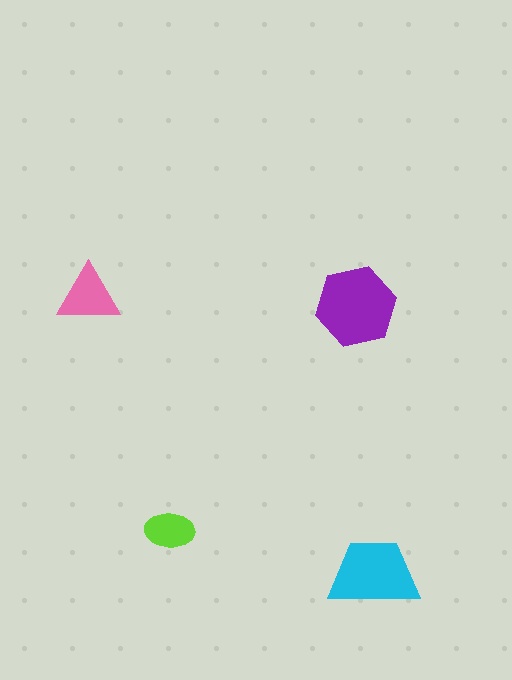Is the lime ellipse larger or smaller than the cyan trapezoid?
Smaller.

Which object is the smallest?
The lime ellipse.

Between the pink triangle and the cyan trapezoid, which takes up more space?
The cyan trapezoid.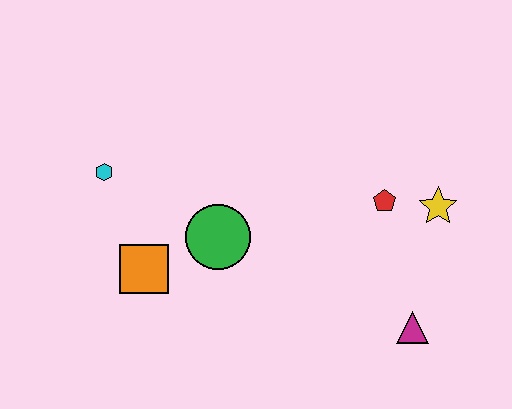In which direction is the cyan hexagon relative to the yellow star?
The cyan hexagon is to the left of the yellow star.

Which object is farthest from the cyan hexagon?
The magenta triangle is farthest from the cyan hexagon.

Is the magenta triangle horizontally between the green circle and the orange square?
No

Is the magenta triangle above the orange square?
No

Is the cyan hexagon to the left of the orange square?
Yes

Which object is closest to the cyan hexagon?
The orange square is closest to the cyan hexagon.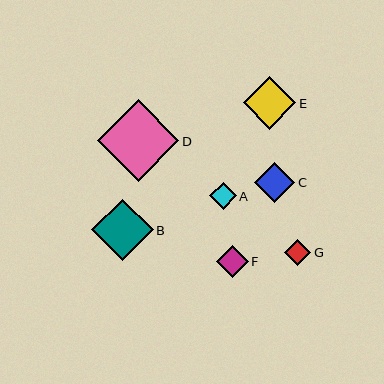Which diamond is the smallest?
Diamond A is the smallest with a size of approximately 27 pixels.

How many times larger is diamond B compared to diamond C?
Diamond B is approximately 1.5 times the size of diamond C.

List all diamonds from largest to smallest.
From largest to smallest: D, B, E, C, F, G, A.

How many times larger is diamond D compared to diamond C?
Diamond D is approximately 2.0 times the size of diamond C.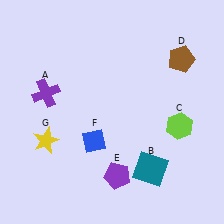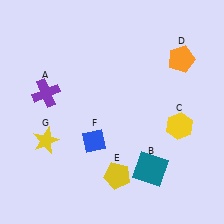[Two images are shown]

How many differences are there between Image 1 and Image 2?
There are 3 differences between the two images.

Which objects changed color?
C changed from lime to yellow. D changed from brown to orange. E changed from purple to yellow.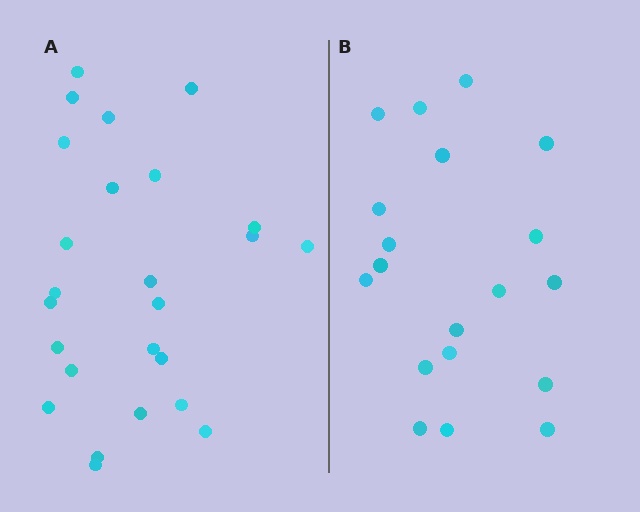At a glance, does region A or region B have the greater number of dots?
Region A (the left region) has more dots.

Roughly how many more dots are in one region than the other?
Region A has about 6 more dots than region B.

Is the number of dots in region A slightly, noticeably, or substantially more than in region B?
Region A has noticeably more, but not dramatically so. The ratio is roughly 1.3 to 1.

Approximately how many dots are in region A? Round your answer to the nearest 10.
About 20 dots. (The exact count is 25, which rounds to 20.)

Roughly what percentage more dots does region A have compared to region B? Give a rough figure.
About 30% more.